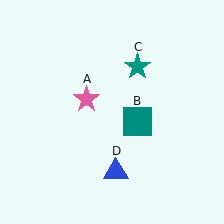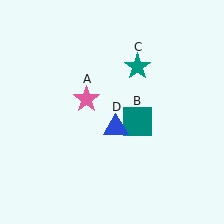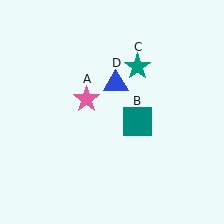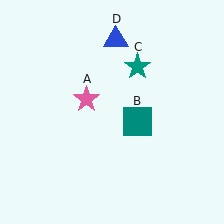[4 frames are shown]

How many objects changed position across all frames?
1 object changed position: blue triangle (object D).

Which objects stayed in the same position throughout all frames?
Pink star (object A) and teal square (object B) and teal star (object C) remained stationary.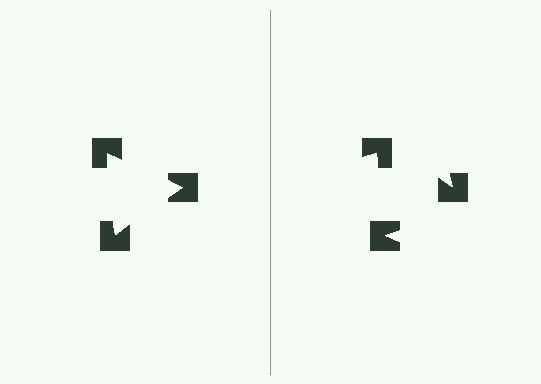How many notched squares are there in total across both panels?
6 — 3 on each side.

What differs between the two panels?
The notched squares are positioned identically on both sides; only the wedge orientations differ. On the left they align to a triangle; on the right they are misaligned.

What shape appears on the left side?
An illusory triangle.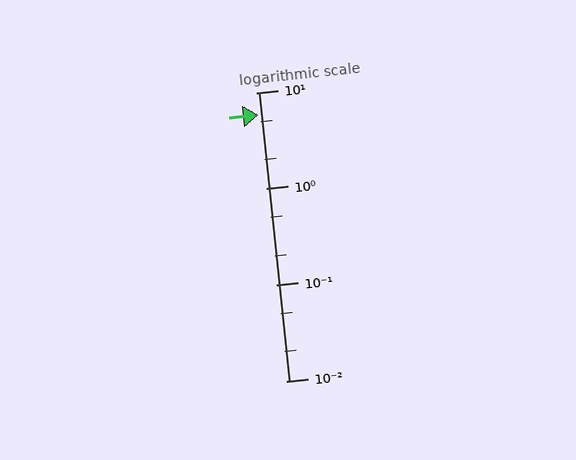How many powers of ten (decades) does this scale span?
The scale spans 3 decades, from 0.01 to 10.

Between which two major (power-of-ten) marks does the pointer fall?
The pointer is between 1 and 10.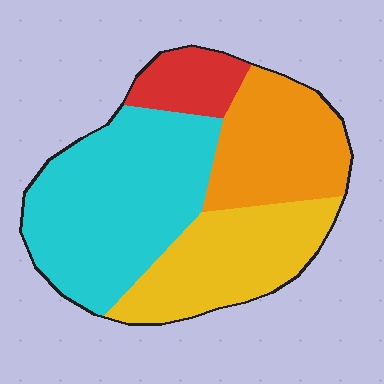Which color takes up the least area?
Red, at roughly 10%.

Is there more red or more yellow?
Yellow.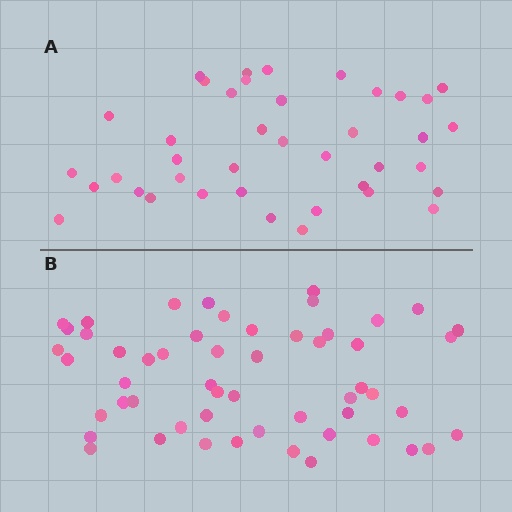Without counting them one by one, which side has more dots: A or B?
Region B (the bottom region) has more dots.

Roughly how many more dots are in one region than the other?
Region B has approximately 15 more dots than region A.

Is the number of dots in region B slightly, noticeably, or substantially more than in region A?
Region B has noticeably more, but not dramatically so. The ratio is roughly 1.4 to 1.